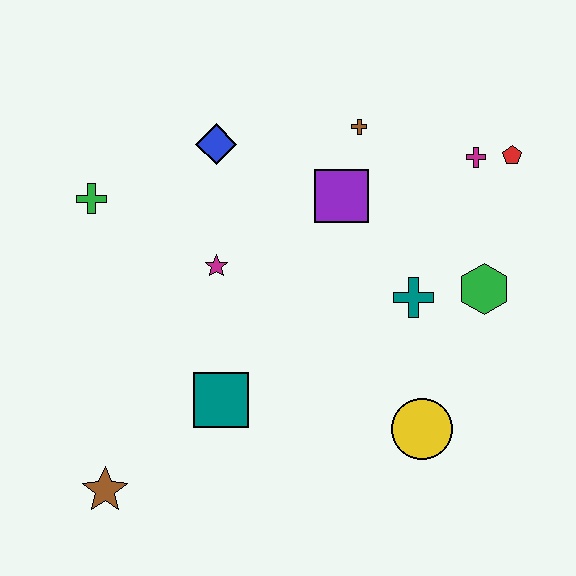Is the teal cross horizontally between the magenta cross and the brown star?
Yes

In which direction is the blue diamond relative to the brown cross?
The blue diamond is to the left of the brown cross.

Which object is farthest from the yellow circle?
The green cross is farthest from the yellow circle.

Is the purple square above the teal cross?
Yes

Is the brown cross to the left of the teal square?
No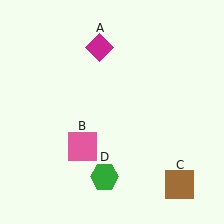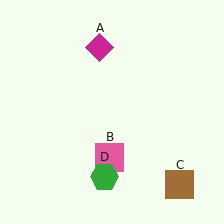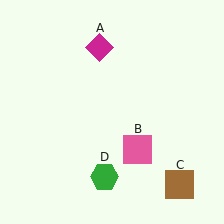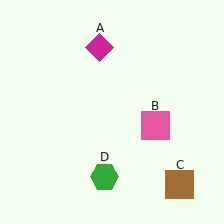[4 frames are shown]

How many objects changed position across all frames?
1 object changed position: pink square (object B).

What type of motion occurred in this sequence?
The pink square (object B) rotated counterclockwise around the center of the scene.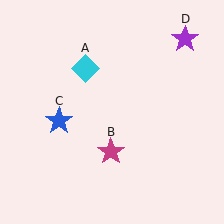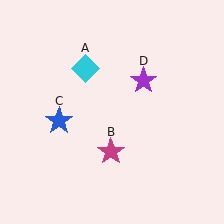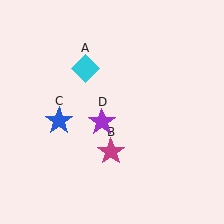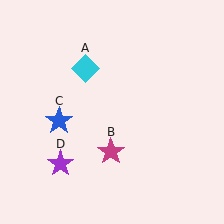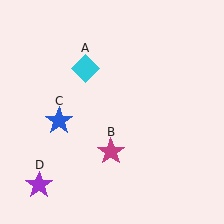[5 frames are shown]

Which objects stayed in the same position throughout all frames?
Cyan diamond (object A) and magenta star (object B) and blue star (object C) remained stationary.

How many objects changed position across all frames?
1 object changed position: purple star (object D).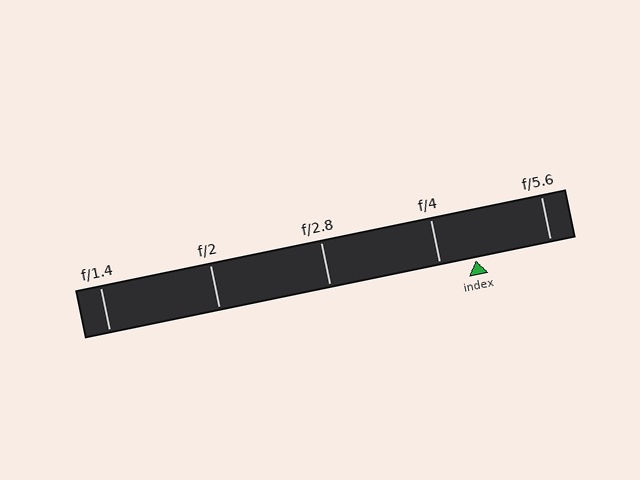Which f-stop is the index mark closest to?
The index mark is closest to f/4.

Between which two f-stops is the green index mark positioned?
The index mark is between f/4 and f/5.6.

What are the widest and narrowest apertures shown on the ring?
The widest aperture shown is f/1.4 and the narrowest is f/5.6.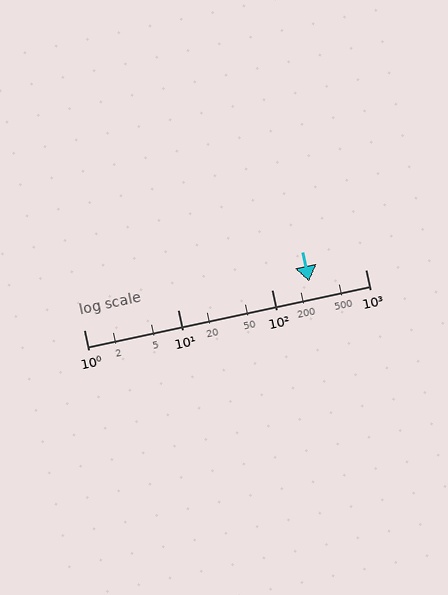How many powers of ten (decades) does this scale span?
The scale spans 3 decades, from 1 to 1000.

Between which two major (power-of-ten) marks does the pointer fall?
The pointer is between 100 and 1000.